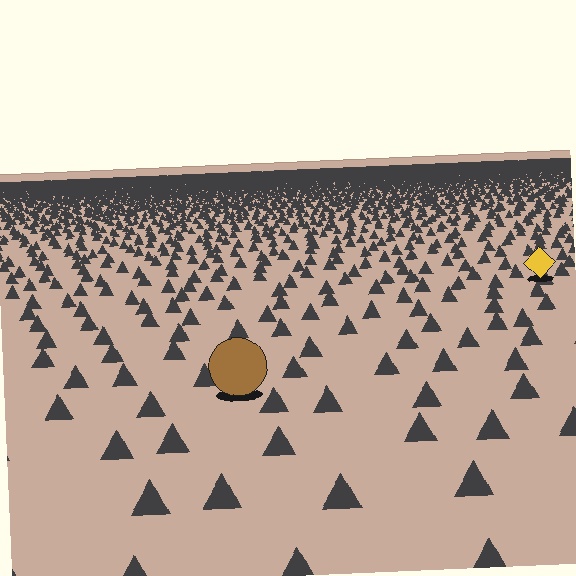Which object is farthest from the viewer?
The yellow diamond is farthest from the viewer. It appears smaller and the ground texture around it is denser.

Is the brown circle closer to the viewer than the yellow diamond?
Yes. The brown circle is closer — you can tell from the texture gradient: the ground texture is coarser near it.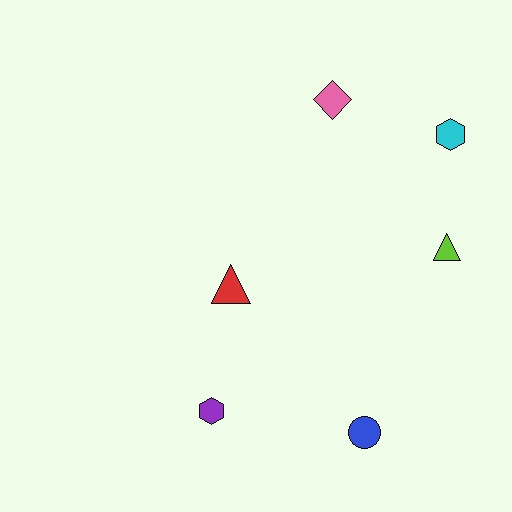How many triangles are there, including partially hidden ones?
There are 2 triangles.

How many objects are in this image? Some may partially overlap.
There are 6 objects.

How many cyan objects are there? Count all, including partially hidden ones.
There is 1 cyan object.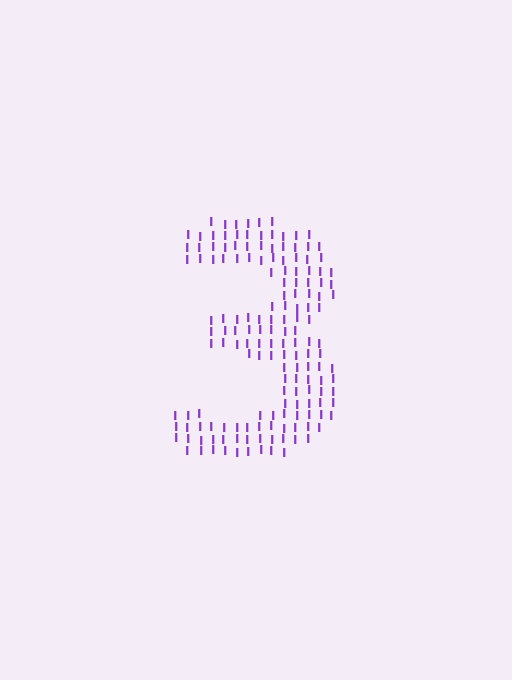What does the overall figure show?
The overall figure shows the digit 3.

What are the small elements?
The small elements are letter I's.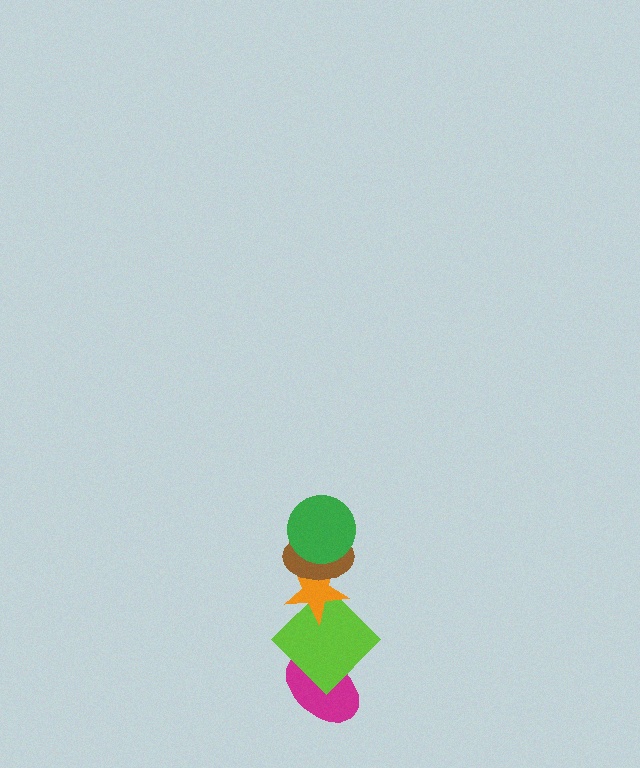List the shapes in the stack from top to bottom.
From top to bottom: the green circle, the brown ellipse, the orange star, the lime diamond, the magenta ellipse.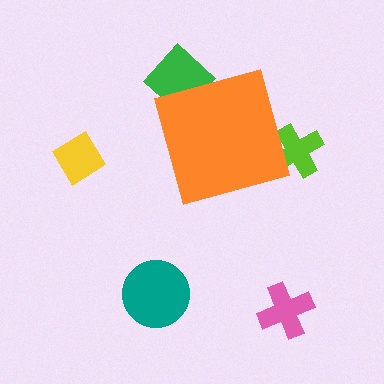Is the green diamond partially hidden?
Yes, the green diamond is partially hidden behind the orange diamond.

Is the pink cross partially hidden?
No, the pink cross is fully visible.